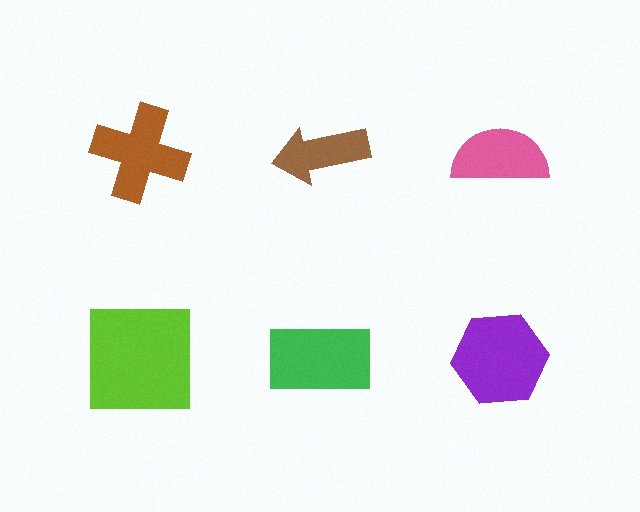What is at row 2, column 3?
A purple hexagon.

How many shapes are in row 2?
3 shapes.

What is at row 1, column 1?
A brown cross.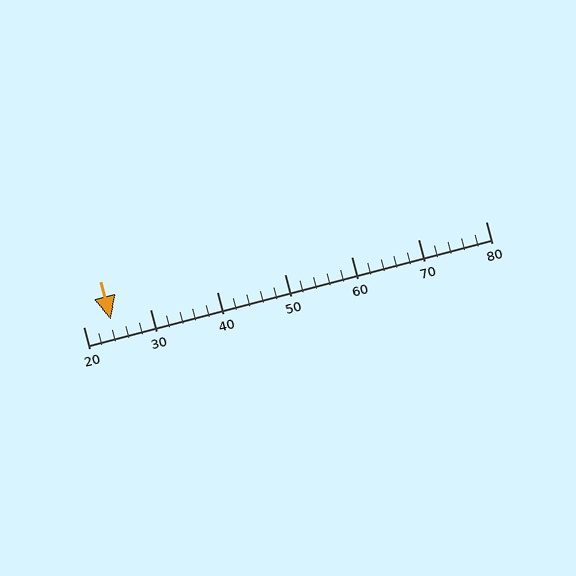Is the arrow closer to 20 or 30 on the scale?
The arrow is closer to 20.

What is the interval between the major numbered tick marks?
The major tick marks are spaced 10 units apart.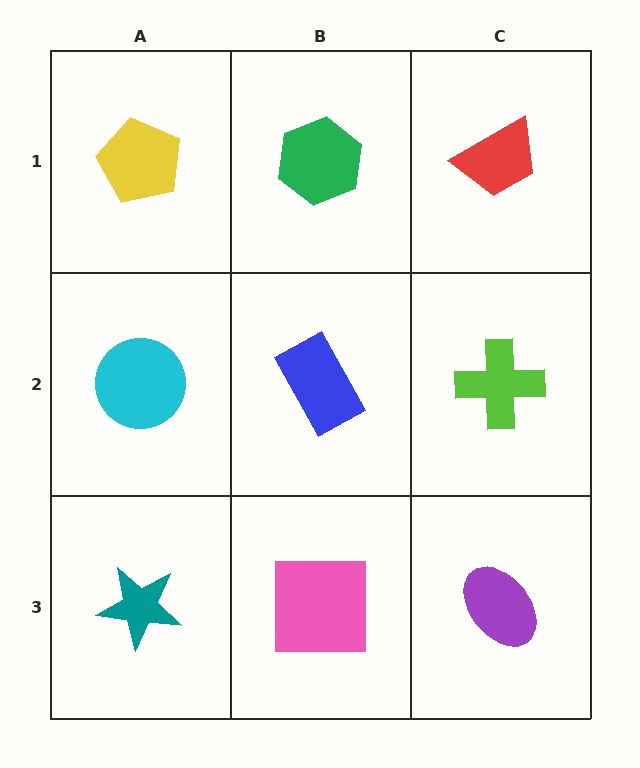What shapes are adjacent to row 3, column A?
A cyan circle (row 2, column A), a pink square (row 3, column B).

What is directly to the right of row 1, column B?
A red trapezoid.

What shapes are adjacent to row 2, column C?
A red trapezoid (row 1, column C), a purple ellipse (row 3, column C), a blue rectangle (row 2, column B).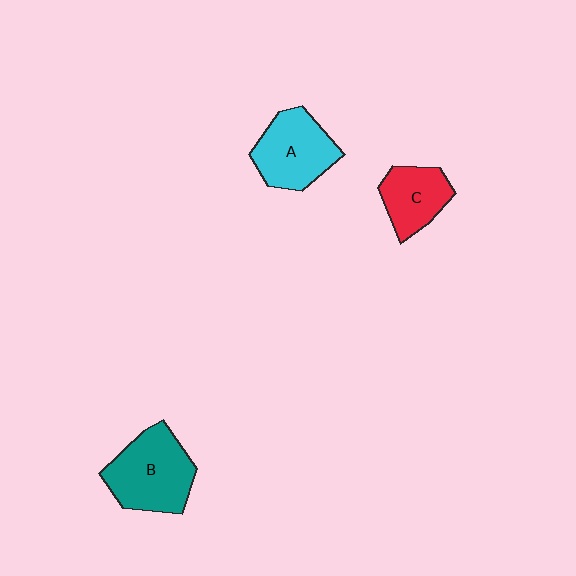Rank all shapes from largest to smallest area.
From largest to smallest: B (teal), A (cyan), C (red).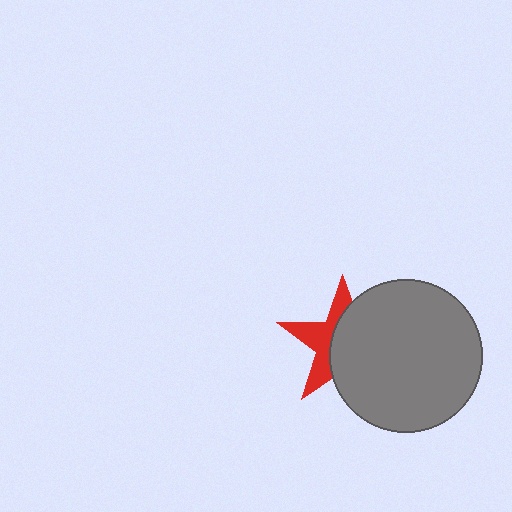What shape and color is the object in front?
The object in front is a gray circle.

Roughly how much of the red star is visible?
A small part of it is visible (roughly 42%).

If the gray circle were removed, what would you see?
You would see the complete red star.